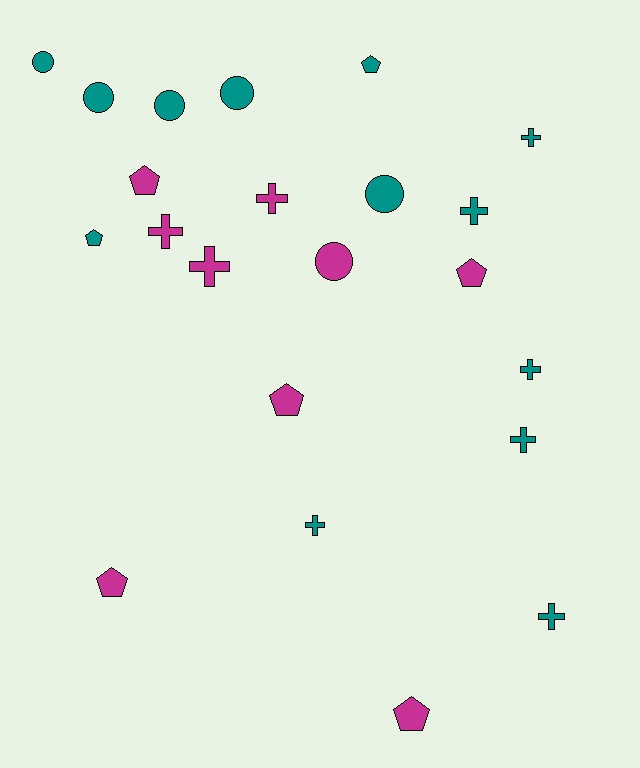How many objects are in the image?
There are 22 objects.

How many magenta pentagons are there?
There are 5 magenta pentagons.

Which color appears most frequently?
Teal, with 13 objects.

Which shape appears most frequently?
Cross, with 9 objects.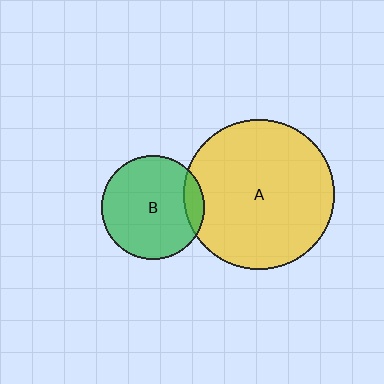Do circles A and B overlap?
Yes.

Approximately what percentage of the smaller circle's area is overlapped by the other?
Approximately 10%.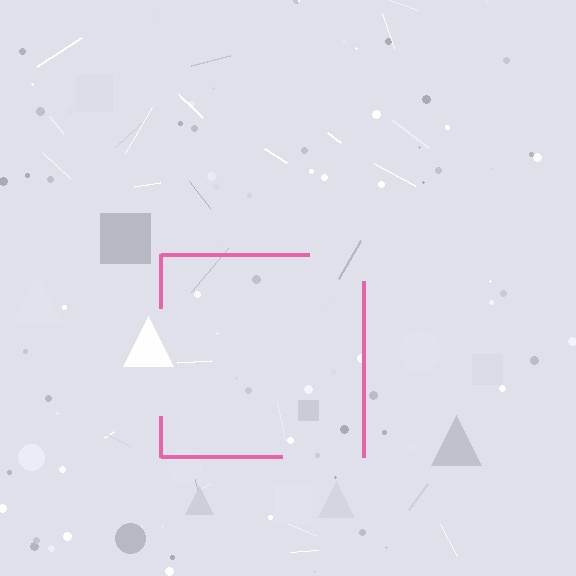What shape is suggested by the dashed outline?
The dashed outline suggests a square.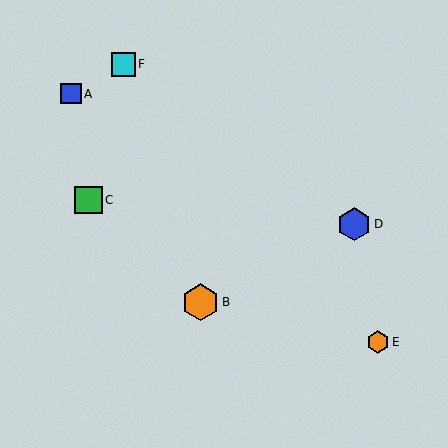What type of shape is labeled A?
Shape A is a blue square.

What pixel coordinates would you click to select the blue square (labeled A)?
Click at (71, 94) to select the blue square A.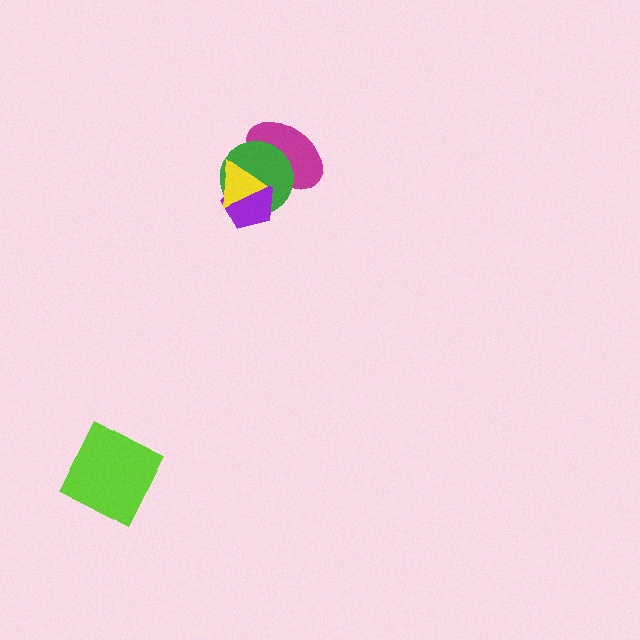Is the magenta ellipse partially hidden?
Yes, it is partially covered by another shape.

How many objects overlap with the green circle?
3 objects overlap with the green circle.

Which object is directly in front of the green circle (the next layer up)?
The purple pentagon is directly in front of the green circle.